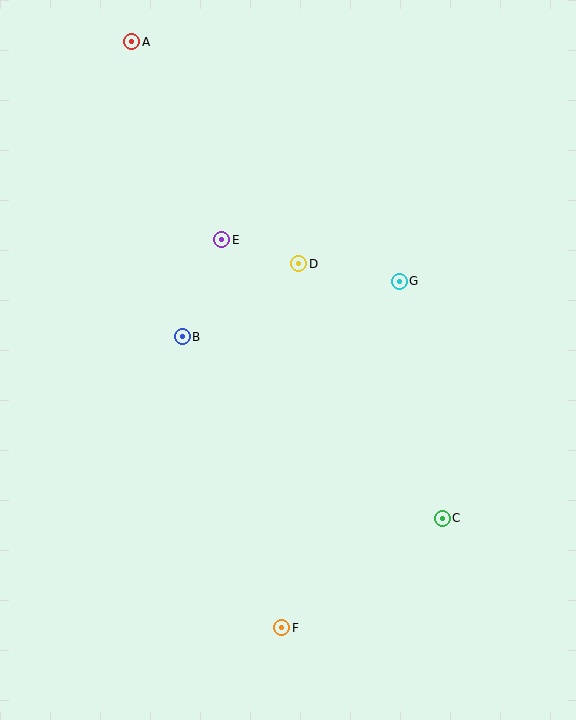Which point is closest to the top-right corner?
Point G is closest to the top-right corner.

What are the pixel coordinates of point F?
Point F is at (282, 628).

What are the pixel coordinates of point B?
Point B is at (182, 337).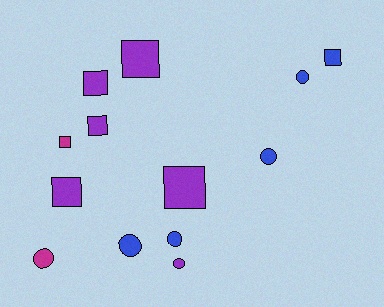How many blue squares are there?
There is 1 blue square.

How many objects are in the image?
There are 13 objects.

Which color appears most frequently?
Purple, with 6 objects.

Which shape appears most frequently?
Square, with 7 objects.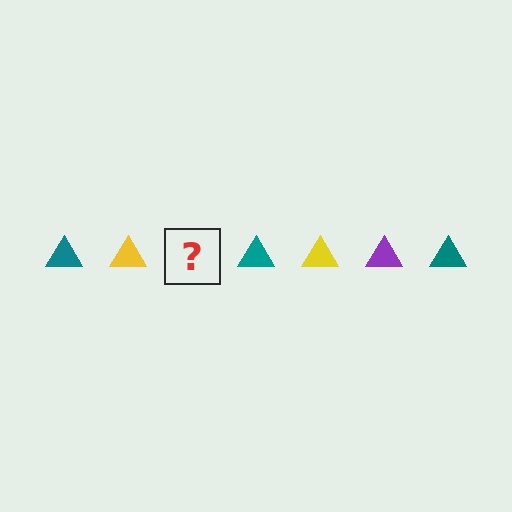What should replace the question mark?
The question mark should be replaced with a purple triangle.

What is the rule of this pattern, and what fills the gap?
The rule is that the pattern cycles through teal, yellow, purple triangles. The gap should be filled with a purple triangle.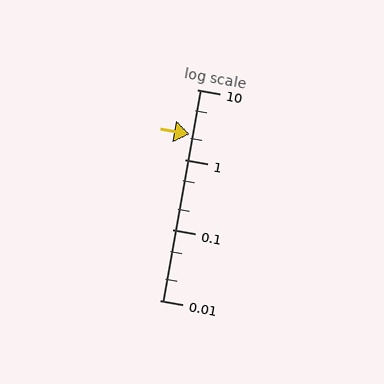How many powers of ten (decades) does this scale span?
The scale spans 3 decades, from 0.01 to 10.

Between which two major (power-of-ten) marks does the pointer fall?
The pointer is between 1 and 10.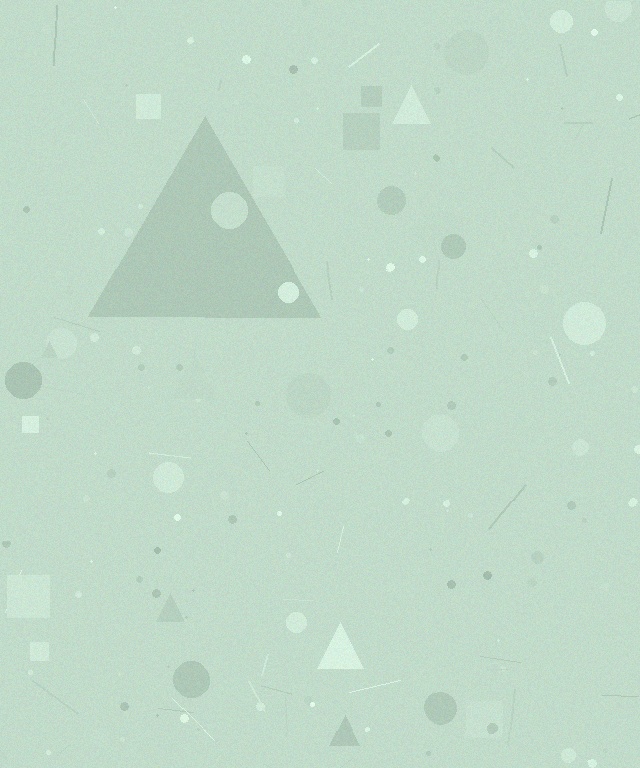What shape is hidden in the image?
A triangle is hidden in the image.